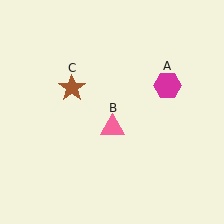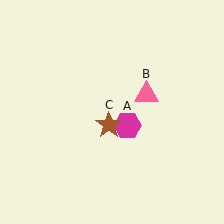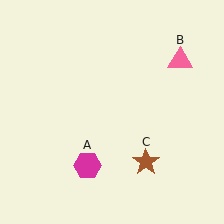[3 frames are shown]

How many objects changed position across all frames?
3 objects changed position: magenta hexagon (object A), pink triangle (object B), brown star (object C).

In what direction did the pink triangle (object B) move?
The pink triangle (object B) moved up and to the right.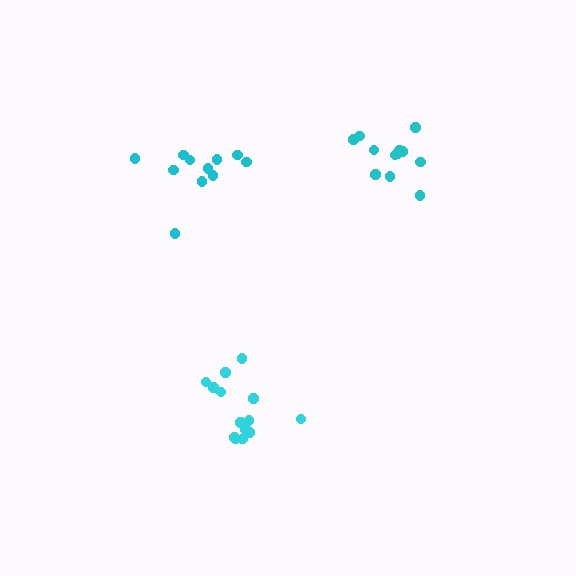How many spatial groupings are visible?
There are 3 spatial groupings.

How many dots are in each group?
Group 1: 11 dots, Group 2: 12 dots, Group 3: 14 dots (37 total).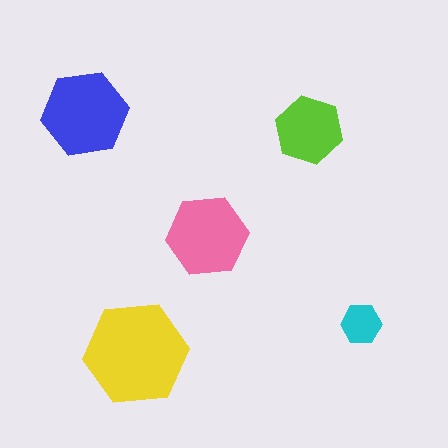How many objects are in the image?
There are 5 objects in the image.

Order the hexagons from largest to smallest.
the yellow one, the blue one, the pink one, the lime one, the cyan one.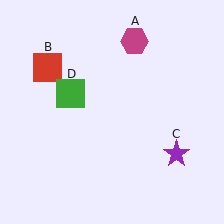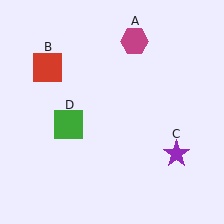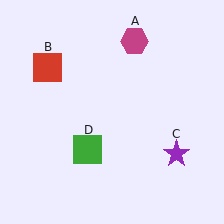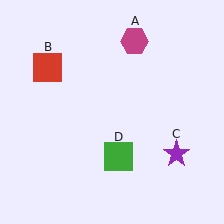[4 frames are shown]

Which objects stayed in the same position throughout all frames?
Magenta hexagon (object A) and red square (object B) and purple star (object C) remained stationary.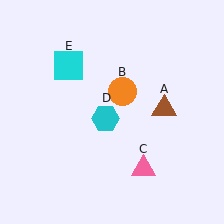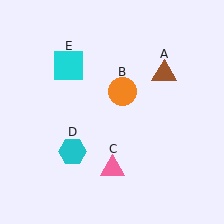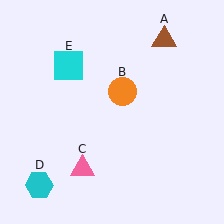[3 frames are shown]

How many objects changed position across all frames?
3 objects changed position: brown triangle (object A), pink triangle (object C), cyan hexagon (object D).